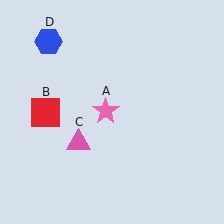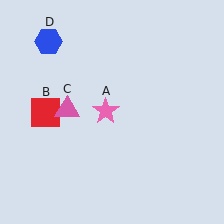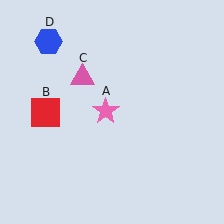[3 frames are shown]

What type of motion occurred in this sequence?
The pink triangle (object C) rotated clockwise around the center of the scene.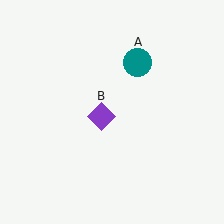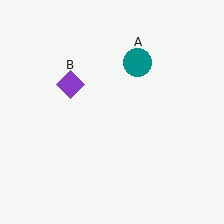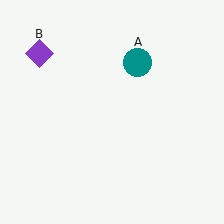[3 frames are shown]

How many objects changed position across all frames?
1 object changed position: purple diamond (object B).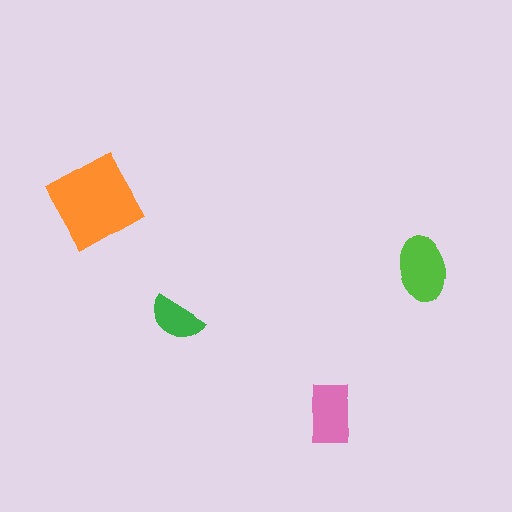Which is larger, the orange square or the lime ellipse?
The orange square.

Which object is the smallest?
The green semicircle.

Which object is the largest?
The orange square.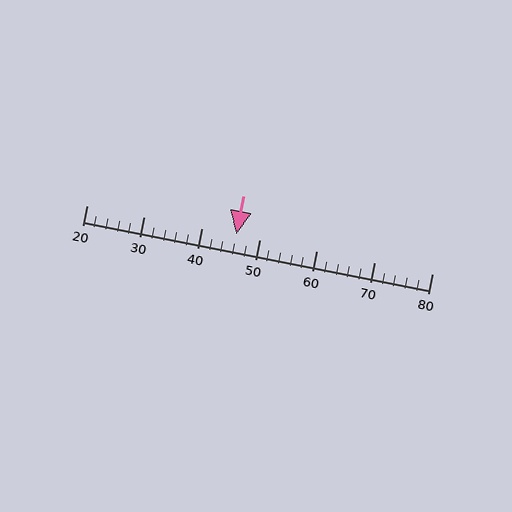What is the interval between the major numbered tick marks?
The major tick marks are spaced 10 units apart.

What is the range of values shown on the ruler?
The ruler shows values from 20 to 80.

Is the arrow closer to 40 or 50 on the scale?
The arrow is closer to 50.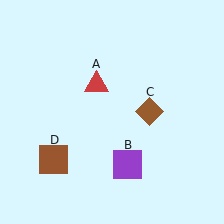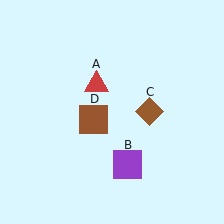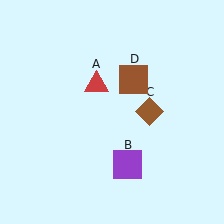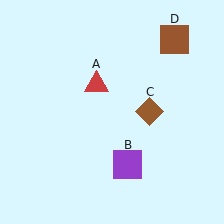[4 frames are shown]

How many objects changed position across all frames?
1 object changed position: brown square (object D).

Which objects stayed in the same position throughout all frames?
Red triangle (object A) and purple square (object B) and brown diamond (object C) remained stationary.